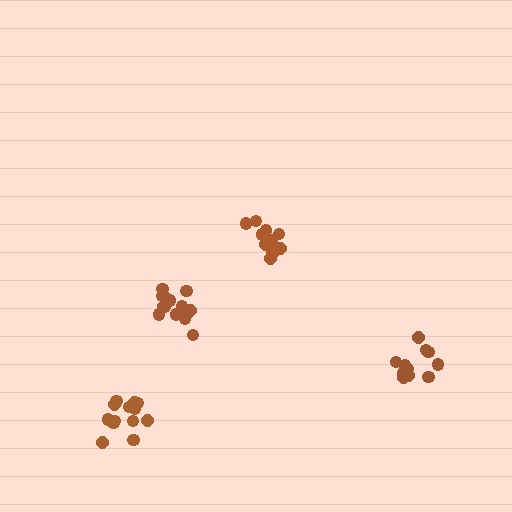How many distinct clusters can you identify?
There are 4 distinct clusters.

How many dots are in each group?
Group 1: 13 dots, Group 2: 11 dots, Group 3: 11 dots, Group 4: 15 dots (50 total).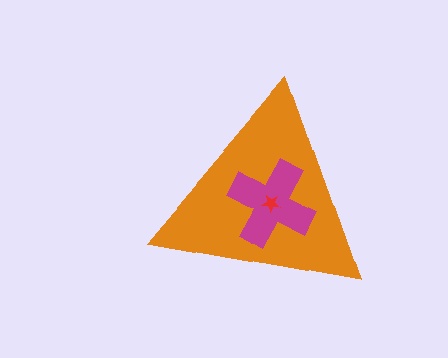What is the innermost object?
The red star.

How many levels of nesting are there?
3.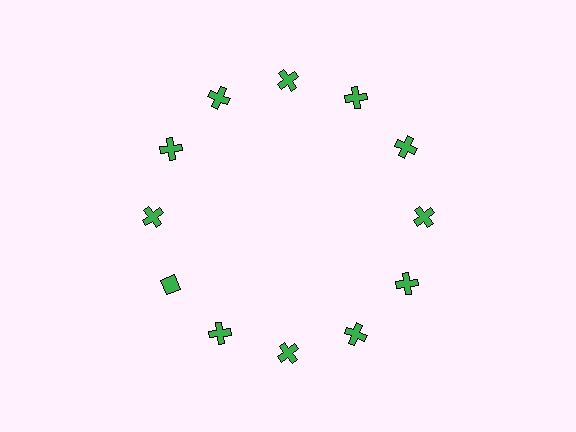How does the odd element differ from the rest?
It has a different shape: diamond instead of cross.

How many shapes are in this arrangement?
There are 12 shapes arranged in a ring pattern.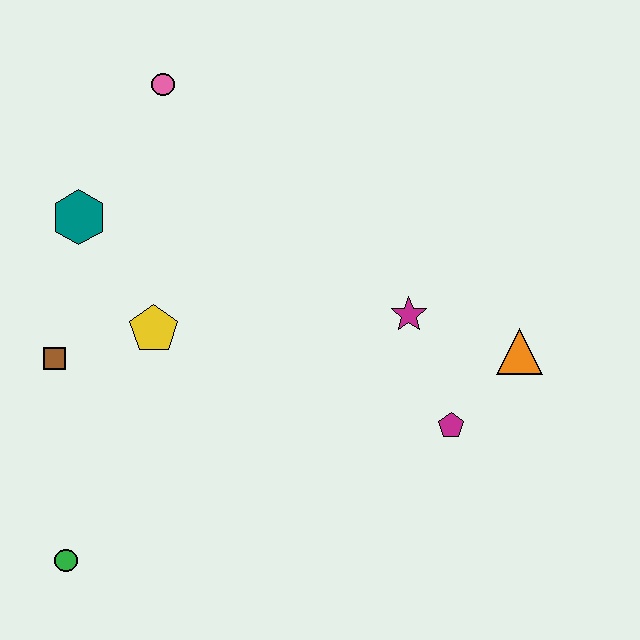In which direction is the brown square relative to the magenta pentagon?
The brown square is to the left of the magenta pentagon.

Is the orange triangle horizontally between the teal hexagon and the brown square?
No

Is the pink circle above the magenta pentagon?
Yes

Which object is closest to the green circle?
The brown square is closest to the green circle.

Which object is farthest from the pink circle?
The green circle is farthest from the pink circle.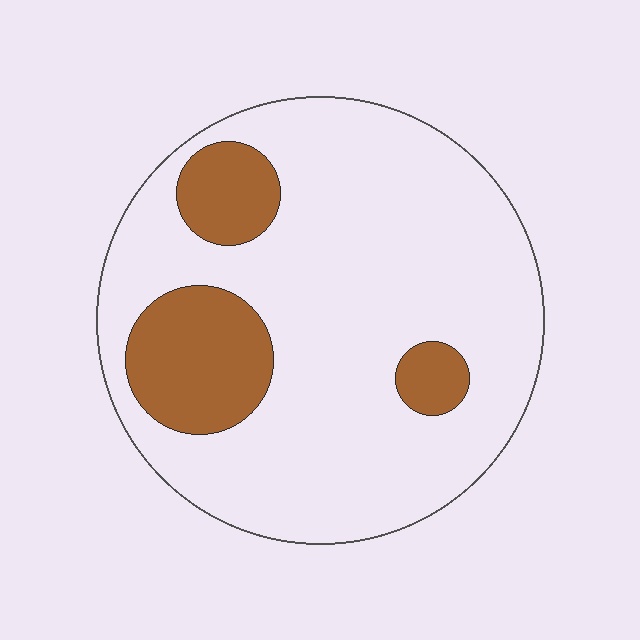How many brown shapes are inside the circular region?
3.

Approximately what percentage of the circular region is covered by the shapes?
Approximately 20%.